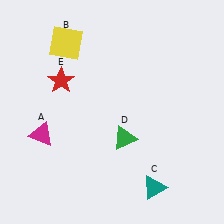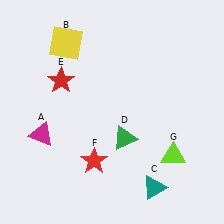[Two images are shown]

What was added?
A red star (F), a lime triangle (G) were added in Image 2.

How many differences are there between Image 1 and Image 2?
There are 2 differences between the two images.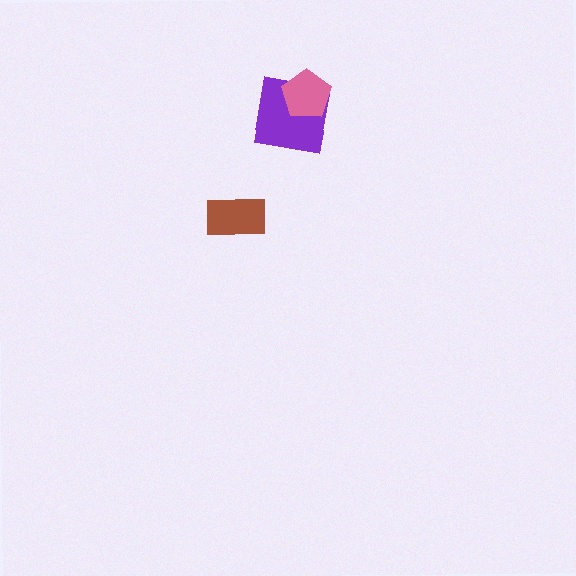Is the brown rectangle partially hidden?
No, no other shape covers it.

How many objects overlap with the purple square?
1 object overlaps with the purple square.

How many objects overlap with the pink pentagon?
1 object overlaps with the pink pentagon.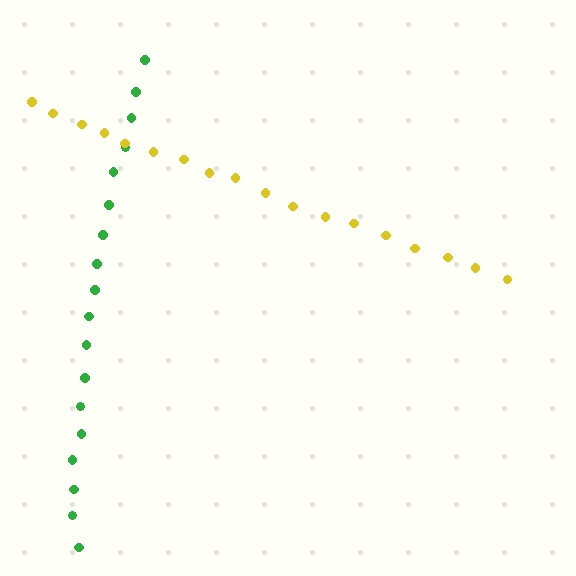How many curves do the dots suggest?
There are 2 distinct paths.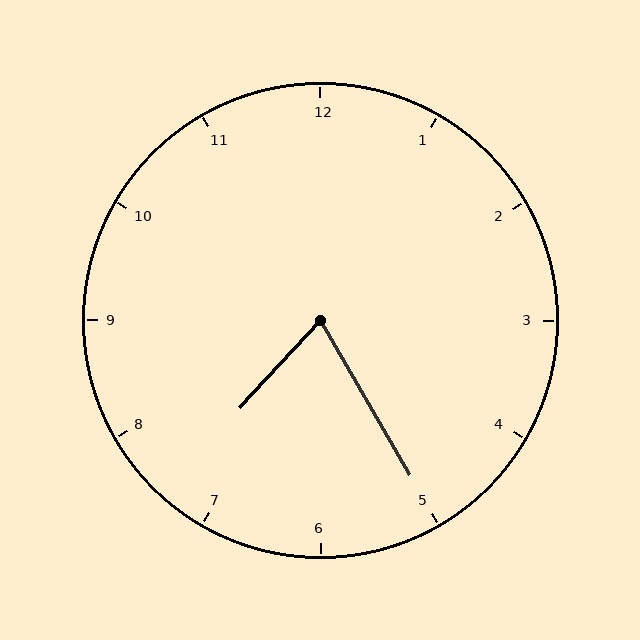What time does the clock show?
7:25.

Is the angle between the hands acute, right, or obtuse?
It is acute.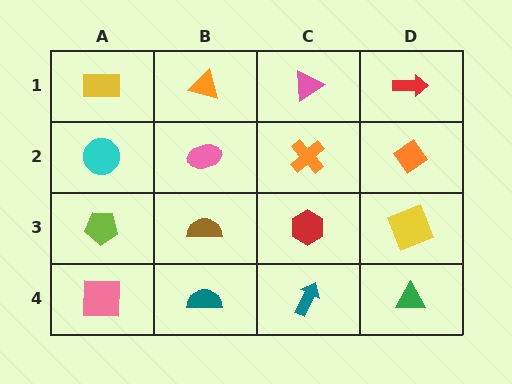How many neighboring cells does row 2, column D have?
3.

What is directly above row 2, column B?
An orange triangle.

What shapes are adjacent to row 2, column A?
A yellow rectangle (row 1, column A), a lime pentagon (row 3, column A), a pink ellipse (row 2, column B).